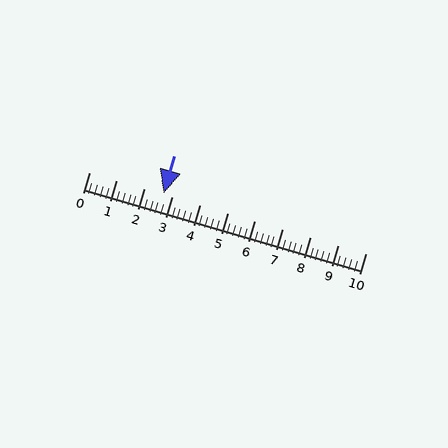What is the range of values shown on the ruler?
The ruler shows values from 0 to 10.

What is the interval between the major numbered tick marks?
The major tick marks are spaced 1 units apart.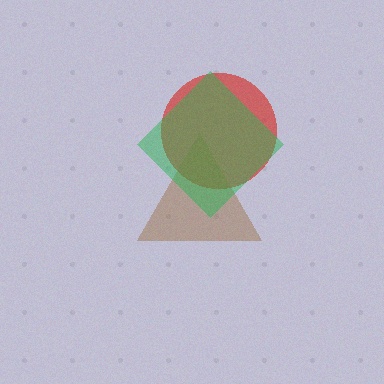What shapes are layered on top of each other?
The layered shapes are: a red circle, a brown triangle, a green diamond.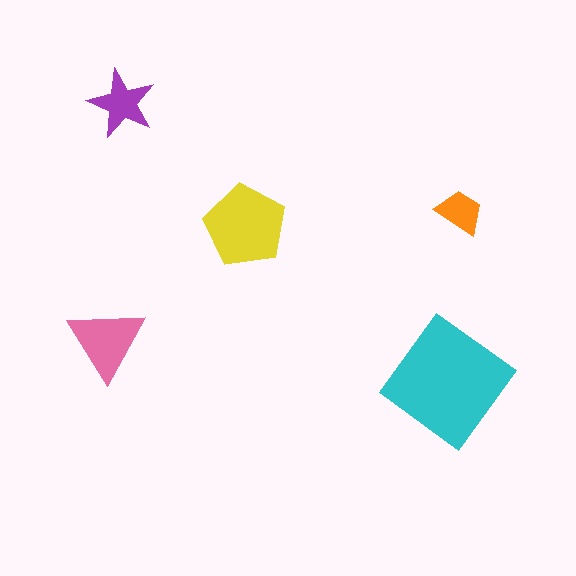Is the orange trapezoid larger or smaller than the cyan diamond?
Smaller.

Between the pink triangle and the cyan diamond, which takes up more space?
The cyan diamond.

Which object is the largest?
The cyan diamond.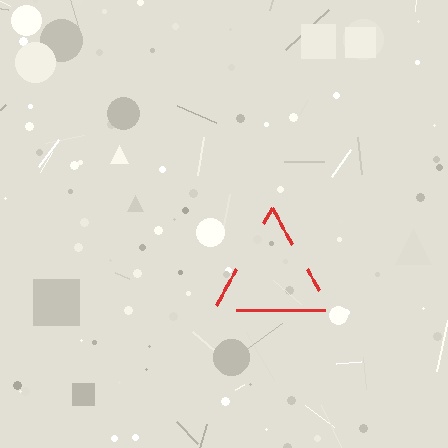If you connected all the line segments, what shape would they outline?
They would outline a triangle.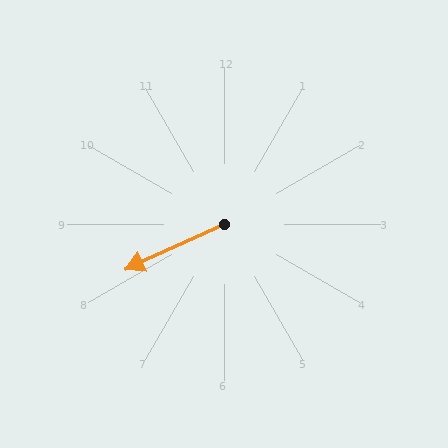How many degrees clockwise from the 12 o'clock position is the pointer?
Approximately 246 degrees.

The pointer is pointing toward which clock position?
Roughly 8 o'clock.